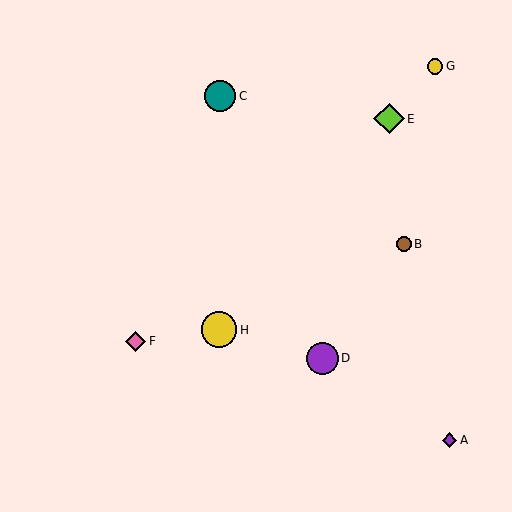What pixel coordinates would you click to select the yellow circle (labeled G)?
Click at (435, 66) to select the yellow circle G.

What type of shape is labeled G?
Shape G is a yellow circle.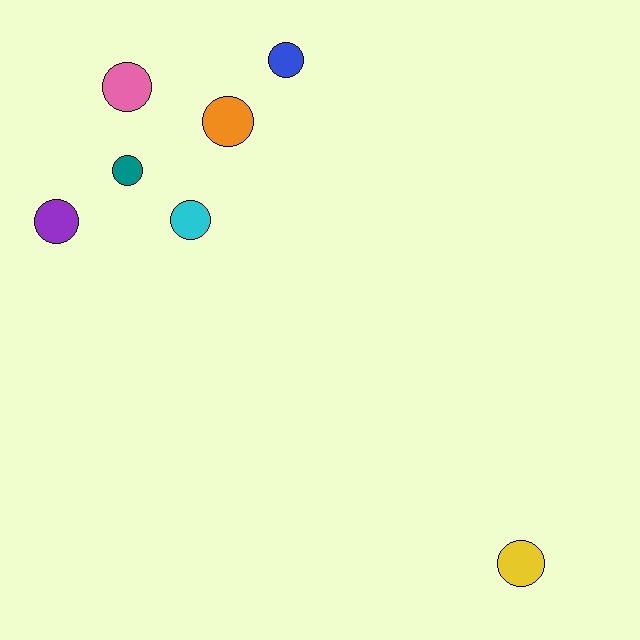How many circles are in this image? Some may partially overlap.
There are 7 circles.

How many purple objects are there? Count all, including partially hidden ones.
There is 1 purple object.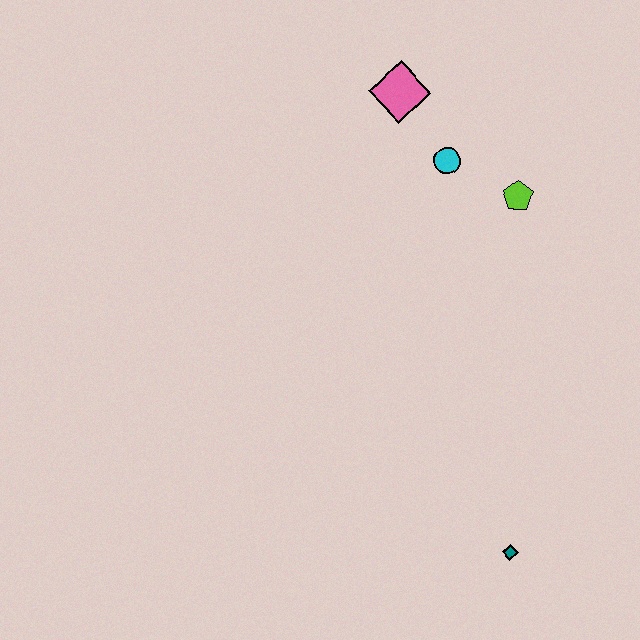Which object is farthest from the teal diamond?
The pink diamond is farthest from the teal diamond.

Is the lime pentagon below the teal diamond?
No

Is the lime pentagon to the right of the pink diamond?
Yes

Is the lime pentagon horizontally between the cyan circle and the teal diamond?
Yes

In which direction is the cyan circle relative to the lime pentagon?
The cyan circle is to the left of the lime pentagon.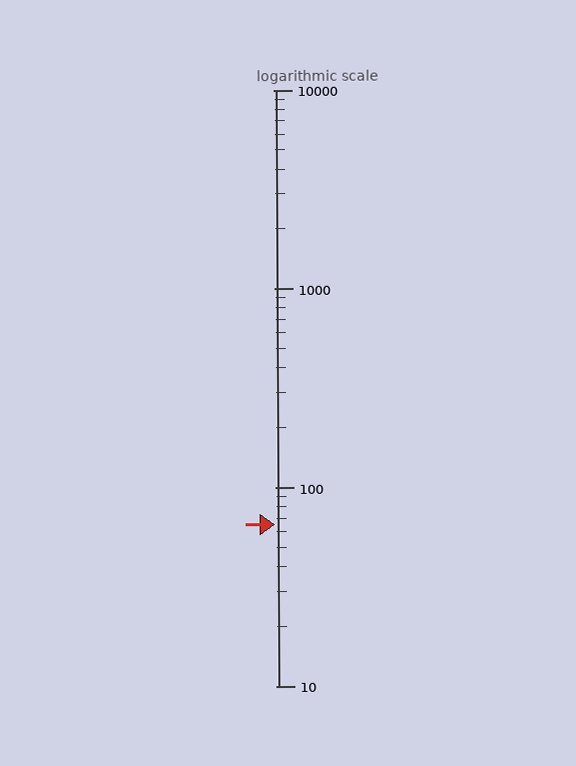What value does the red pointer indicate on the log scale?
The pointer indicates approximately 65.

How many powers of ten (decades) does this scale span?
The scale spans 3 decades, from 10 to 10000.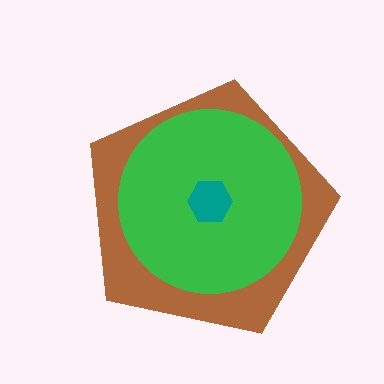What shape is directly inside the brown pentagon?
The green circle.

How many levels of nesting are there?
3.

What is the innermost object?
The teal hexagon.